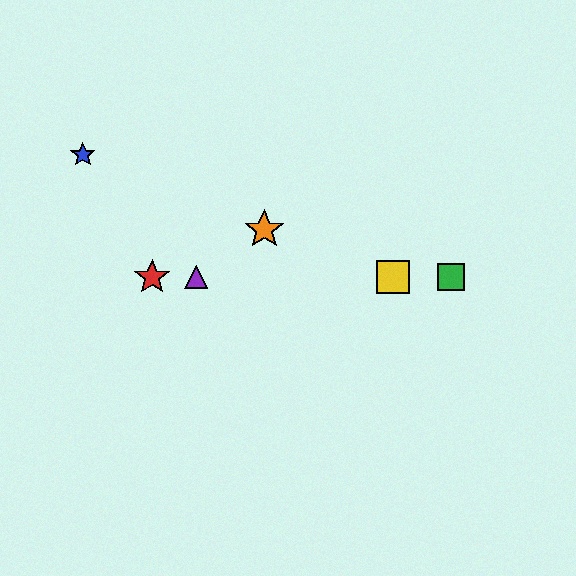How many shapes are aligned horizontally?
4 shapes (the red star, the green square, the yellow square, the purple triangle) are aligned horizontally.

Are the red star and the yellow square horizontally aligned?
Yes, both are at y≈277.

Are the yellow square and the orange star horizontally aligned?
No, the yellow square is at y≈277 and the orange star is at y≈229.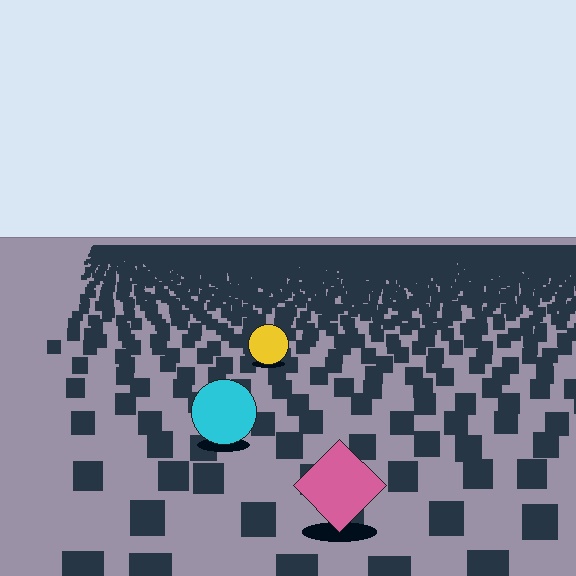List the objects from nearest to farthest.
From nearest to farthest: the pink diamond, the cyan circle, the yellow circle.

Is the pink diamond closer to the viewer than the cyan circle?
Yes. The pink diamond is closer — you can tell from the texture gradient: the ground texture is coarser near it.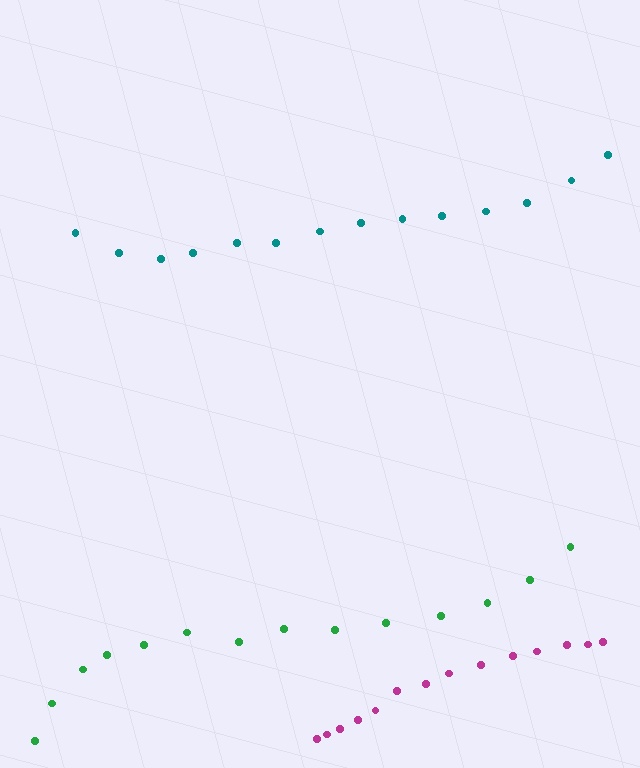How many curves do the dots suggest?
There are 3 distinct paths.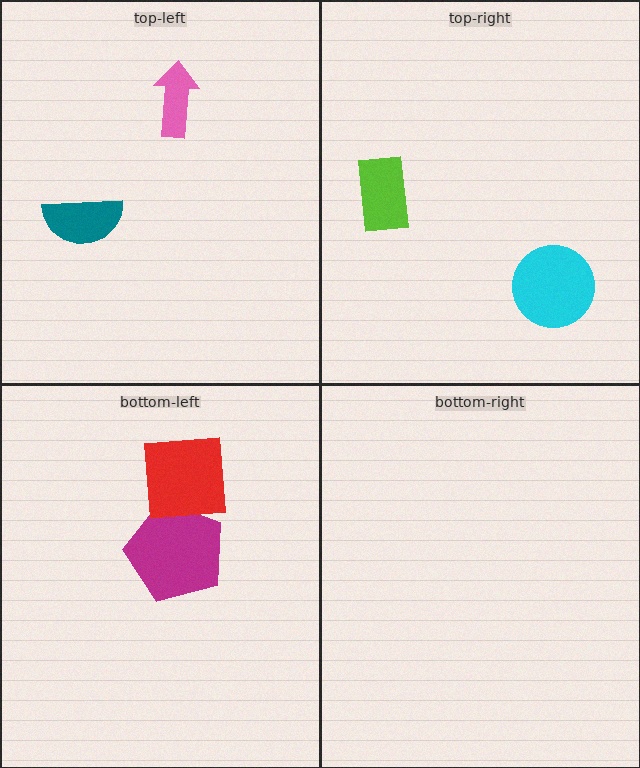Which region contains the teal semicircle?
The top-left region.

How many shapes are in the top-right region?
2.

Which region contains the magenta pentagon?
The bottom-left region.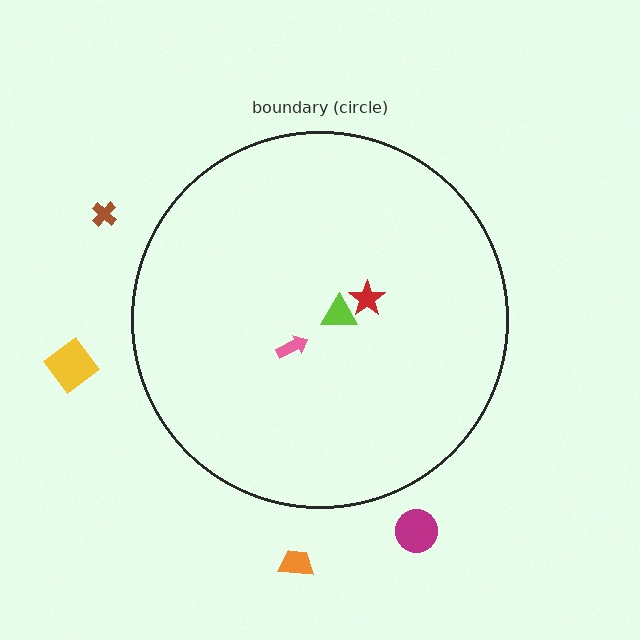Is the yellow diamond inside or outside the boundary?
Outside.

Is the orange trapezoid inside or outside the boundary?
Outside.